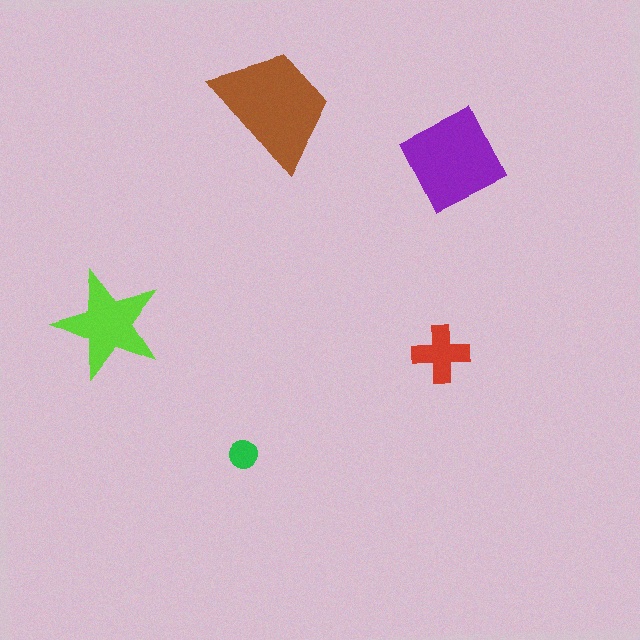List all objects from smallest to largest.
The green circle, the red cross, the lime star, the purple diamond, the brown trapezoid.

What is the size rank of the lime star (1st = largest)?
3rd.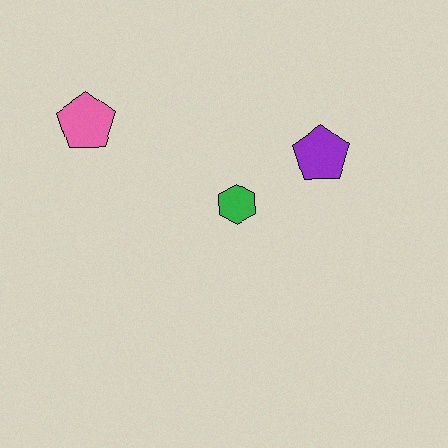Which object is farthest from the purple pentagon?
The pink pentagon is farthest from the purple pentagon.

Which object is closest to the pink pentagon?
The green hexagon is closest to the pink pentagon.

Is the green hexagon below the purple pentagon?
Yes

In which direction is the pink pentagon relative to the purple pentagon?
The pink pentagon is to the left of the purple pentagon.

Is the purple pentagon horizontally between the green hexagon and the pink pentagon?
No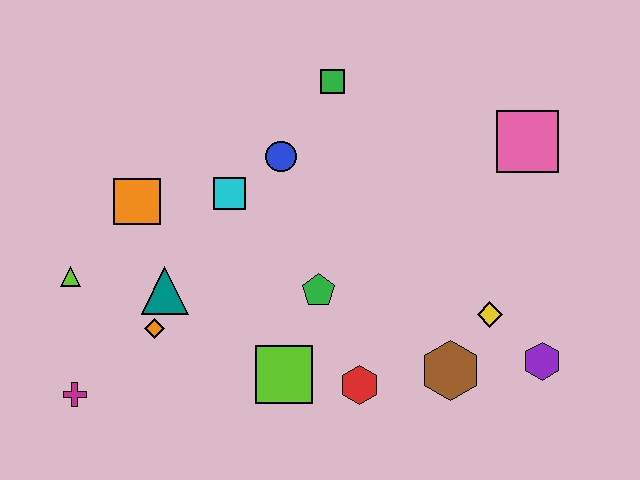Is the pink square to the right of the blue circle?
Yes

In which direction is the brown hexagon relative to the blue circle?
The brown hexagon is below the blue circle.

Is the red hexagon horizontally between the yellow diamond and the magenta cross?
Yes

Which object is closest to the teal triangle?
The orange diamond is closest to the teal triangle.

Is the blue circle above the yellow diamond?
Yes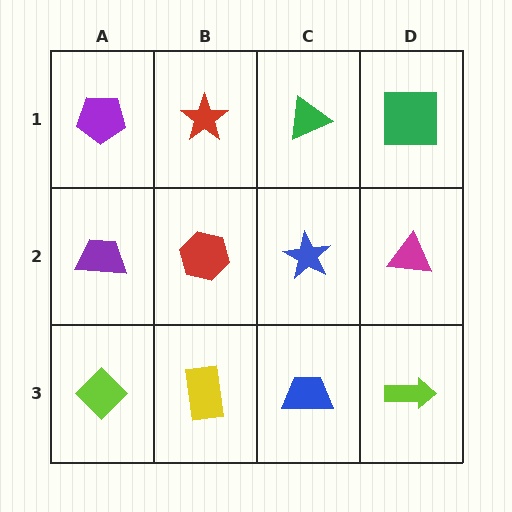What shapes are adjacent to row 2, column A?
A purple pentagon (row 1, column A), a lime diamond (row 3, column A), a red hexagon (row 2, column B).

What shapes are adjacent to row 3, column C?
A blue star (row 2, column C), a yellow rectangle (row 3, column B), a lime arrow (row 3, column D).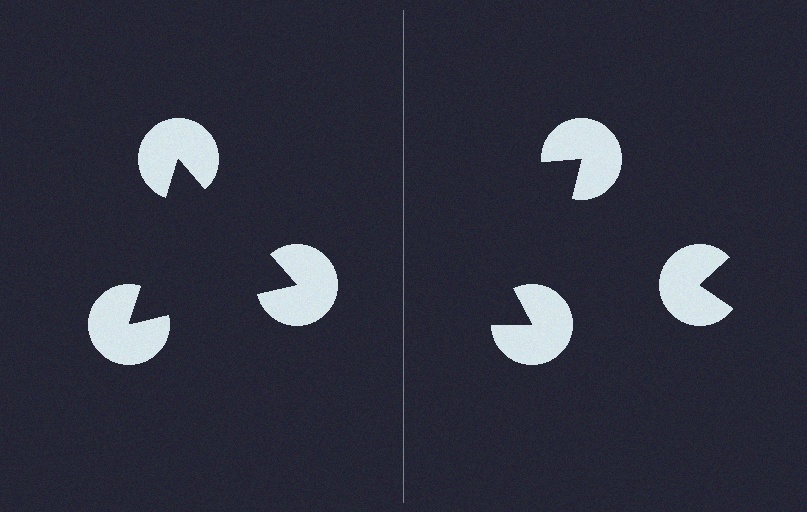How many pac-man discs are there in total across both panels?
6 — 3 on each side.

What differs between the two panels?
The pac-man discs are positioned identically on both sides; only the wedge orientations differ. On the left they align to a triangle; on the right they are misaligned.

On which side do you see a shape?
An illusory triangle appears on the left side. On the right side the wedge cuts are rotated, so no coherent shape forms.